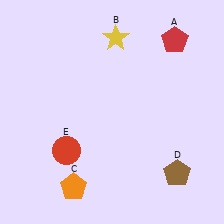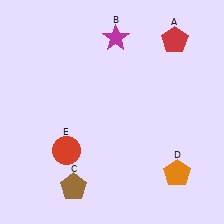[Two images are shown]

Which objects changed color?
B changed from yellow to magenta. C changed from orange to brown. D changed from brown to orange.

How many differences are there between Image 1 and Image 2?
There are 3 differences between the two images.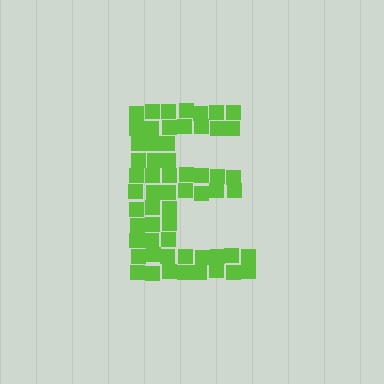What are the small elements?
The small elements are squares.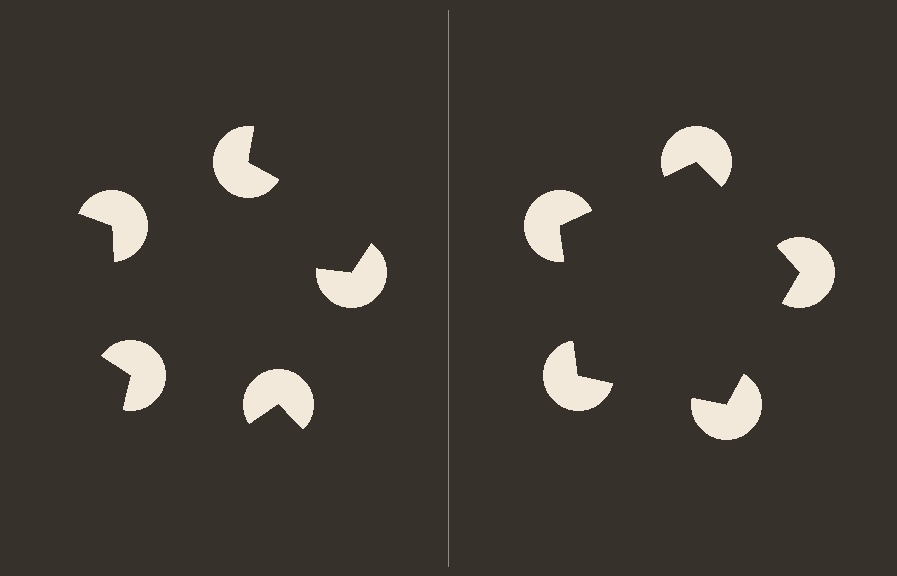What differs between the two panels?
The pac-man discs are positioned identically on both sides; only the wedge orientations differ. On the right they align to a pentagon; on the left they are misaligned.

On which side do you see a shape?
An illusory pentagon appears on the right side. On the left side the wedge cuts are rotated, so no coherent shape forms.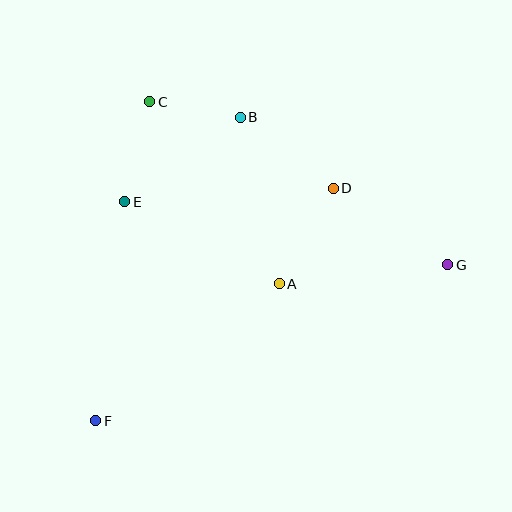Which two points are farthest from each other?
Points F and G are farthest from each other.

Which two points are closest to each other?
Points B and C are closest to each other.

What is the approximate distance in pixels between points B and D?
The distance between B and D is approximately 117 pixels.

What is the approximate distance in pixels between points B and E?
The distance between B and E is approximately 143 pixels.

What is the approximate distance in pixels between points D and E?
The distance between D and E is approximately 209 pixels.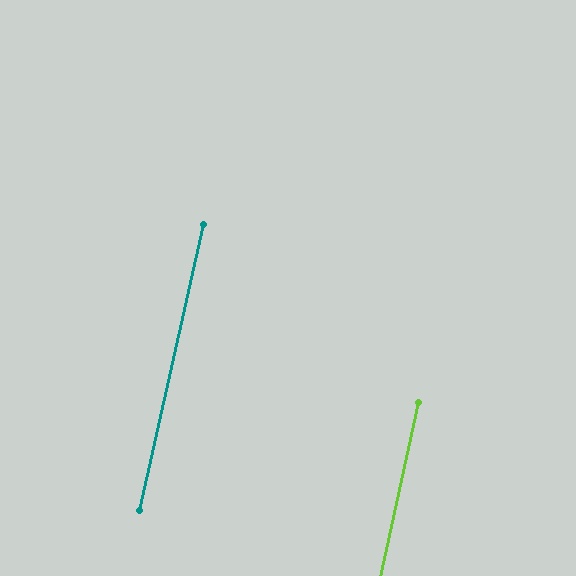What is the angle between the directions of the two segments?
Approximately 0 degrees.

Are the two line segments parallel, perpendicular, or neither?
Parallel — their directions differ by only 0.3°.